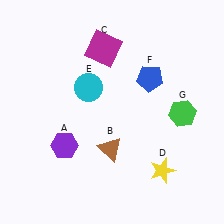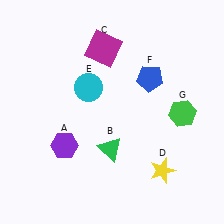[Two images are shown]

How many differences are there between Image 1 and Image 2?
There is 1 difference between the two images.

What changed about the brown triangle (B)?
In Image 1, B is brown. In Image 2, it changed to green.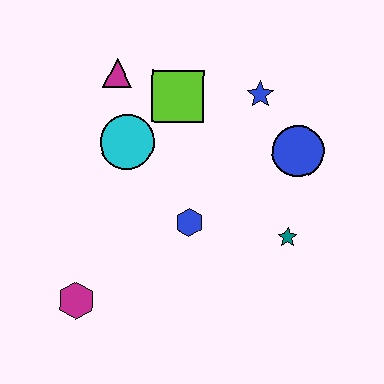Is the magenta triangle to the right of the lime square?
No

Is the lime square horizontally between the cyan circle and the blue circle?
Yes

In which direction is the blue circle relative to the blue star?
The blue circle is below the blue star.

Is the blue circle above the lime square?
No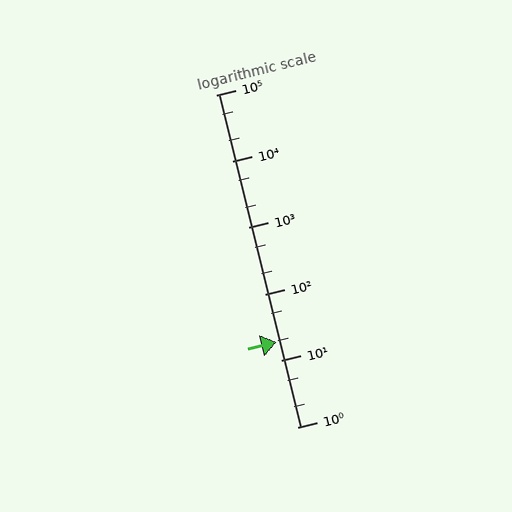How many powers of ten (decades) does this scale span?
The scale spans 5 decades, from 1 to 100000.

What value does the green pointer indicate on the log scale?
The pointer indicates approximately 19.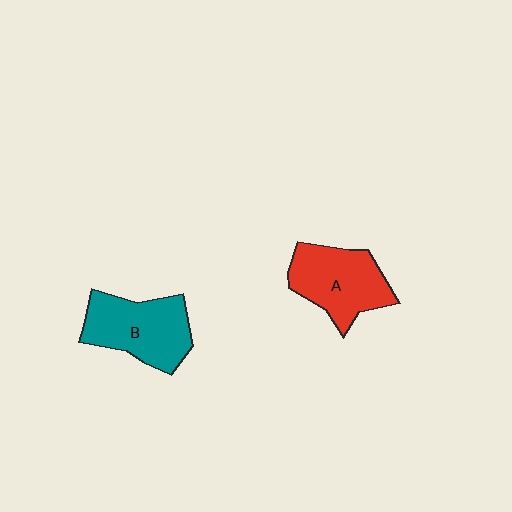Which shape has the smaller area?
Shape A (red).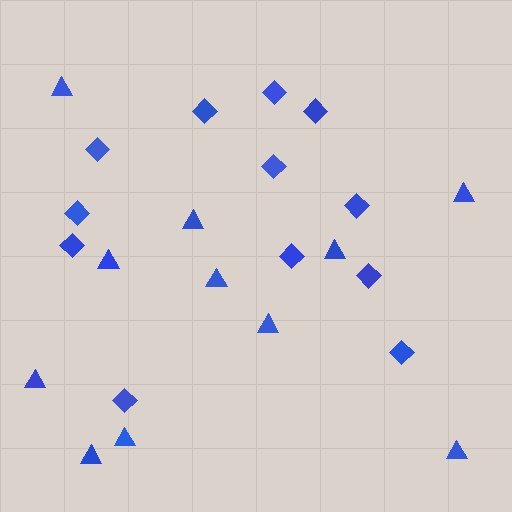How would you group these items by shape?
There are 2 groups: one group of diamonds (12) and one group of triangles (11).